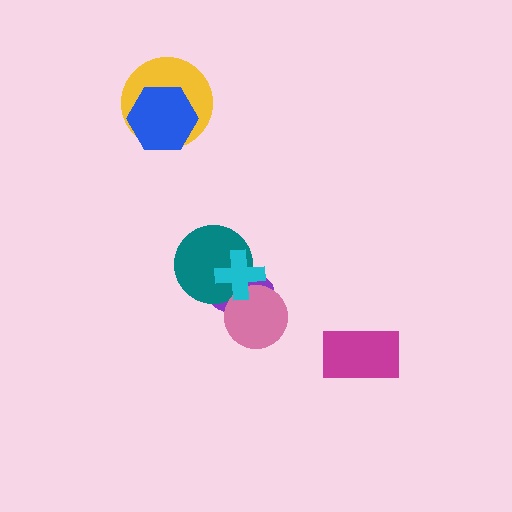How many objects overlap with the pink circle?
2 objects overlap with the pink circle.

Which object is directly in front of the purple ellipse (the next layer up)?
The teal circle is directly in front of the purple ellipse.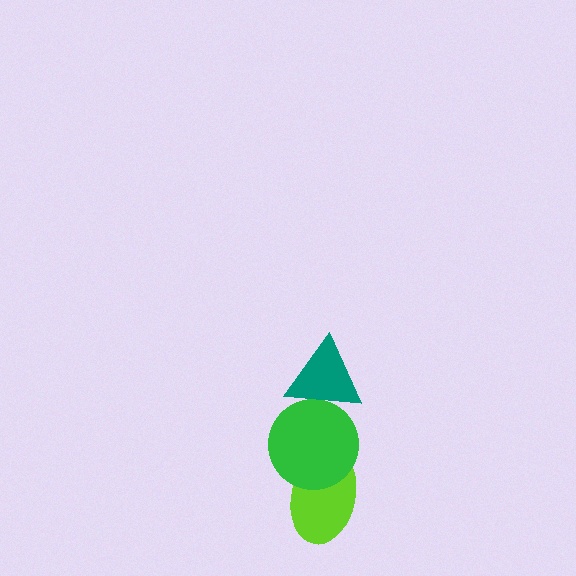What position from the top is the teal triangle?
The teal triangle is 1st from the top.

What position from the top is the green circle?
The green circle is 2nd from the top.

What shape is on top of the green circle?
The teal triangle is on top of the green circle.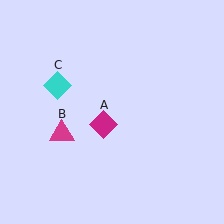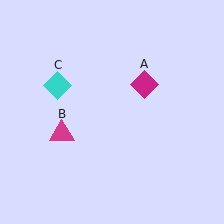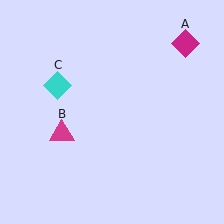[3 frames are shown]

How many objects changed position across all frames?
1 object changed position: magenta diamond (object A).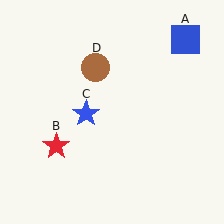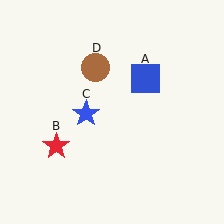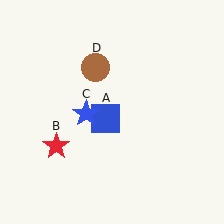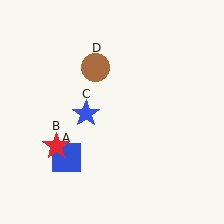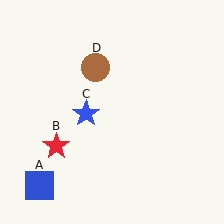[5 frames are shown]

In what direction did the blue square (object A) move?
The blue square (object A) moved down and to the left.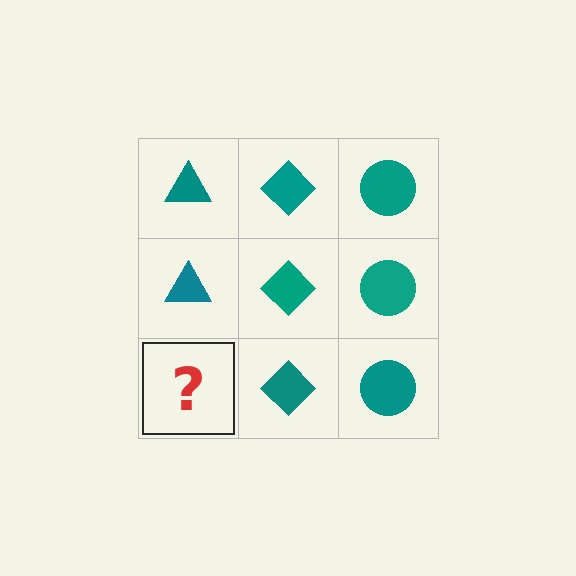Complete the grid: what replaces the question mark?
The question mark should be replaced with a teal triangle.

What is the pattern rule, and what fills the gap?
The rule is that each column has a consistent shape. The gap should be filled with a teal triangle.